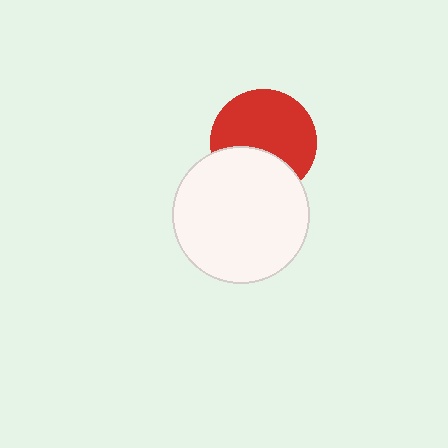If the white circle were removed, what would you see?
You would see the complete red circle.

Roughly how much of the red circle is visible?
Most of it is visible (roughly 66%).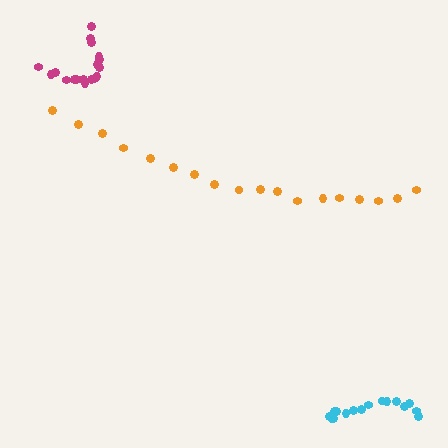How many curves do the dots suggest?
There are 3 distinct paths.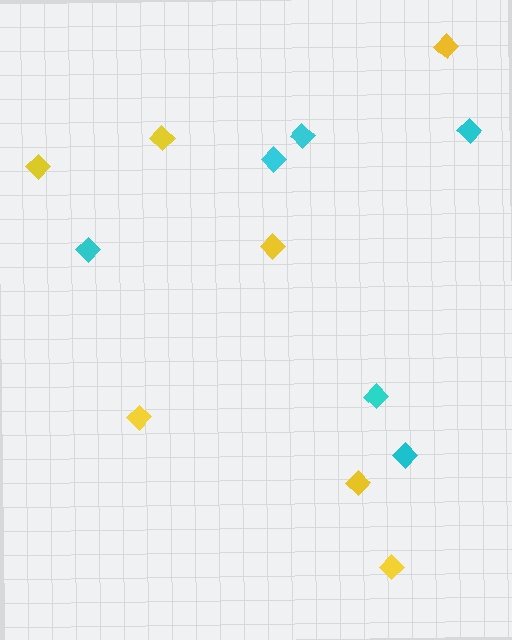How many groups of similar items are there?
There are 2 groups: one group of cyan diamonds (6) and one group of yellow diamonds (7).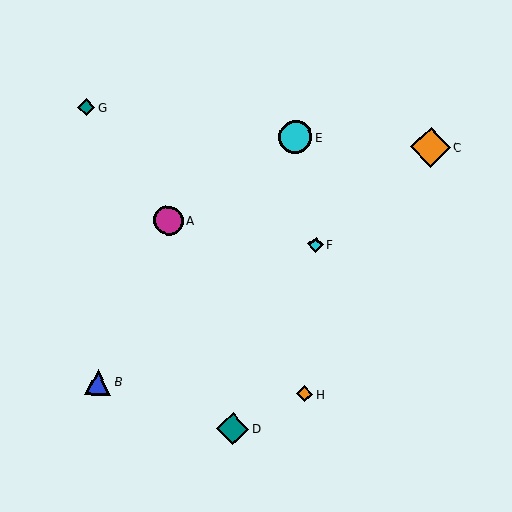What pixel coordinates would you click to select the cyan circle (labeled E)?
Click at (296, 137) to select the cyan circle E.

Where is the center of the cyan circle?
The center of the cyan circle is at (296, 137).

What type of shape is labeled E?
Shape E is a cyan circle.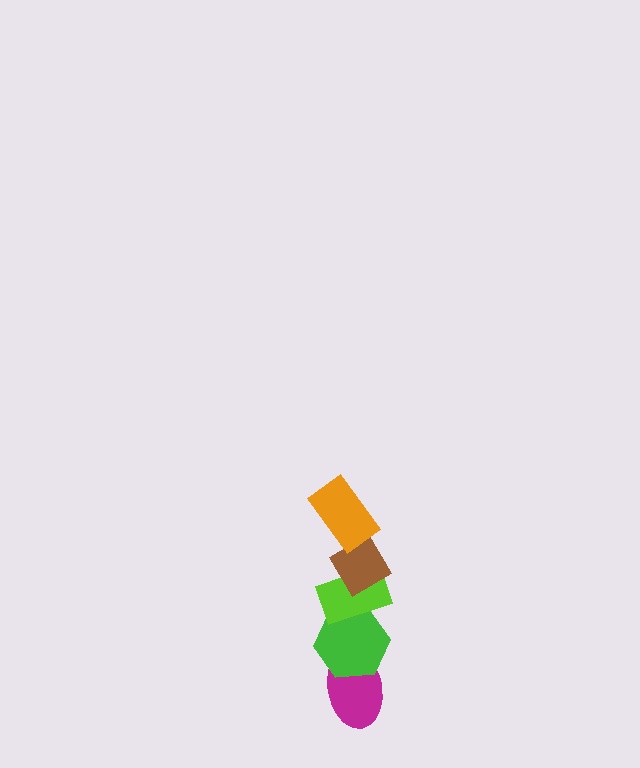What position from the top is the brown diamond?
The brown diamond is 2nd from the top.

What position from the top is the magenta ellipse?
The magenta ellipse is 5th from the top.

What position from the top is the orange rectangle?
The orange rectangle is 1st from the top.